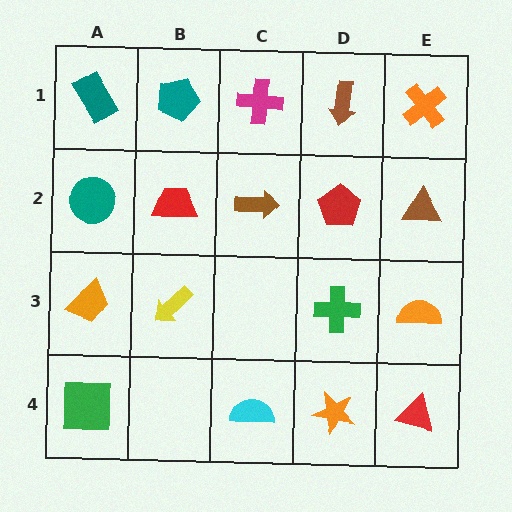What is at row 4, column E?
A red triangle.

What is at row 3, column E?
An orange semicircle.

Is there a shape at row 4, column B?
No, that cell is empty.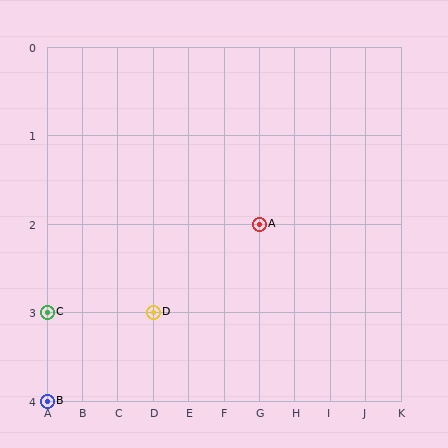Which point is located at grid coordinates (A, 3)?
Point C is at (A, 3).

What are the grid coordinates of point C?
Point C is at grid coordinates (A, 3).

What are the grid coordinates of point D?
Point D is at grid coordinates (D, 3).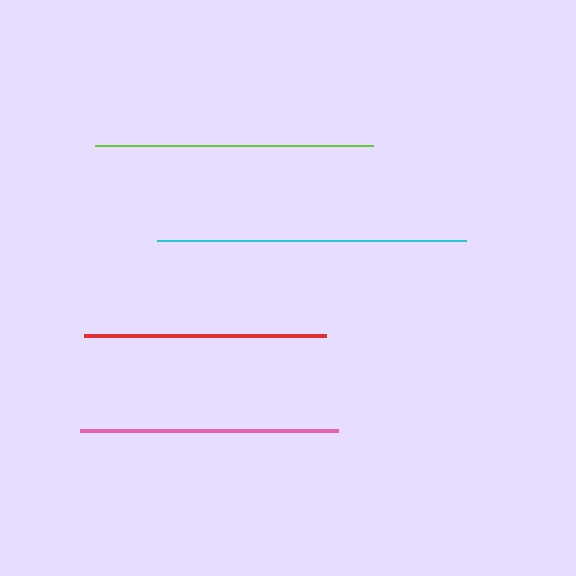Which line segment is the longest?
The cyan line is the longest at approximately 310 pixels.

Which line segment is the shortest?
The red line is the shortest at approximately 242 pixels.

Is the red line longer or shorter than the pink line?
The pink line is longer than the red line.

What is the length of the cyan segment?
The cyan segment is approximately 310 pixels long.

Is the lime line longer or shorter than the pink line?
The lime line is longer than the pink line.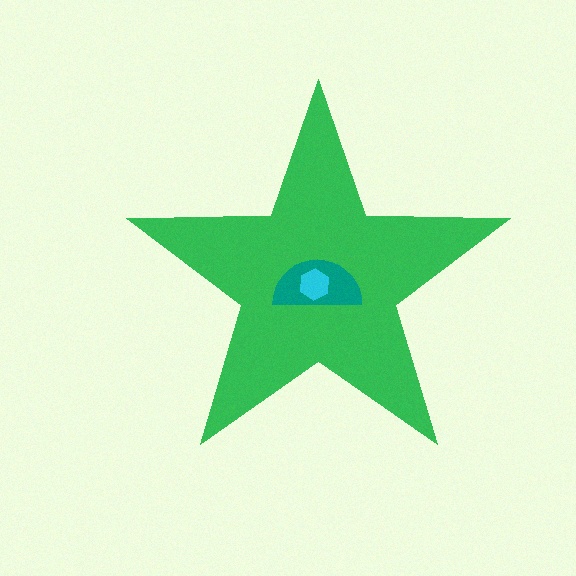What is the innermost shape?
The cyan hexagon.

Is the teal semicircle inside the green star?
Yes.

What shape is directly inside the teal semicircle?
The cyan hexagon.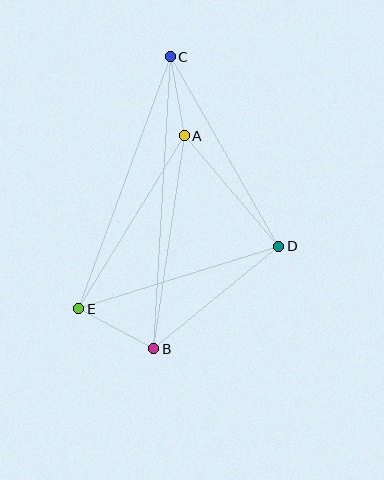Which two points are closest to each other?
Points A and C are closest to each other.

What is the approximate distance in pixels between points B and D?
The distance between B and D is approximately 162 pixels.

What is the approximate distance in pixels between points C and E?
The distance between C and E is approximately 268 pixels.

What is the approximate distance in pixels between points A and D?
The distance between A and D is approximately 145 pixels.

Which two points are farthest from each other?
Points B and C are farthest from each other.